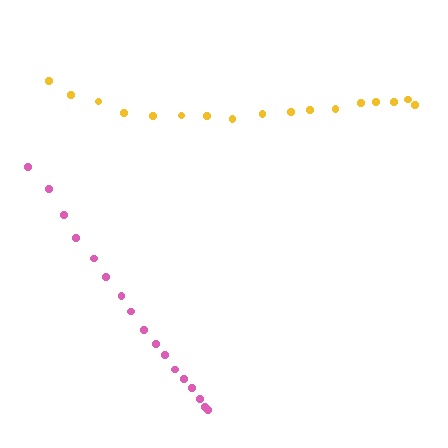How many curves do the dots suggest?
There are 2 distinct paths.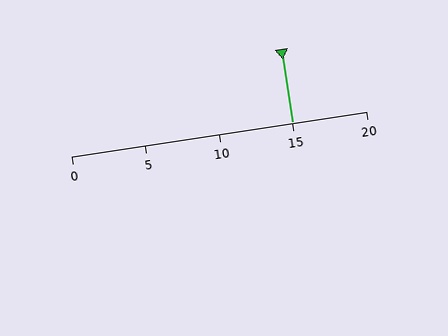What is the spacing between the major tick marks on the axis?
The major ticks are spaced 5 apart.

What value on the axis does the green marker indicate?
The marker indicates approximately 15.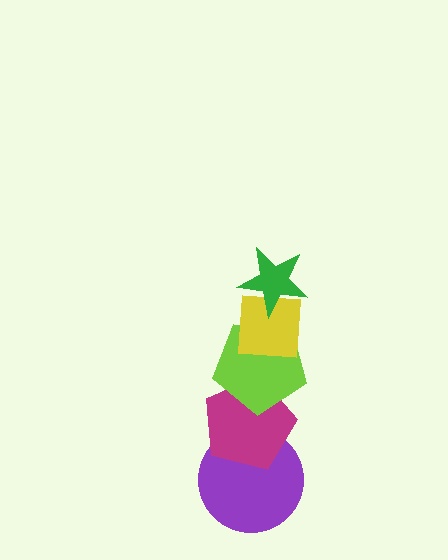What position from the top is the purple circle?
The purple circle is 5th from the top.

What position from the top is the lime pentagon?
The lime pentagon is 3rd from the top.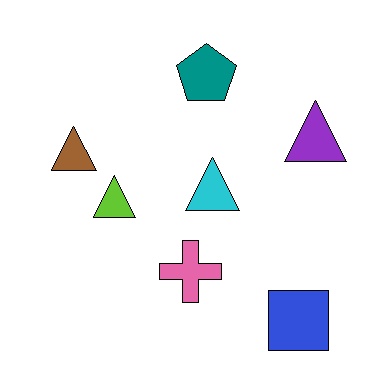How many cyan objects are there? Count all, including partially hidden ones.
There is 1 cyan object.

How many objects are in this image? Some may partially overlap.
There are 7 objects.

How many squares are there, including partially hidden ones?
There is 1 square.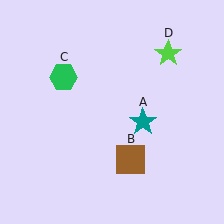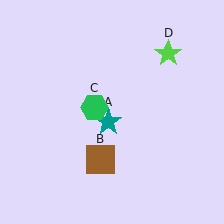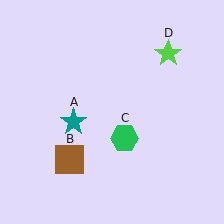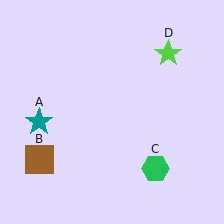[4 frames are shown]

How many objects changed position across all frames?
3 objects changed position: teal star (object A), brown square (object B), green hexagon (object C).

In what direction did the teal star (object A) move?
The teal star (object A) moved left.